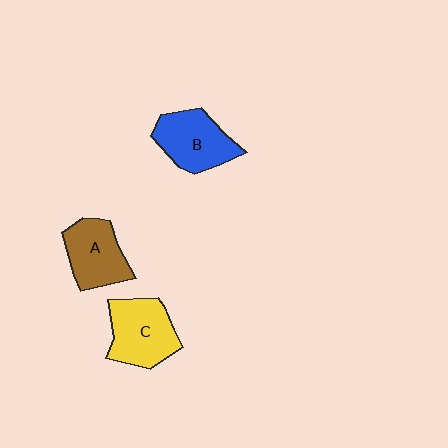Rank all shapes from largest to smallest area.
From largest to smallest: C (yellow), B (blue), A (brown).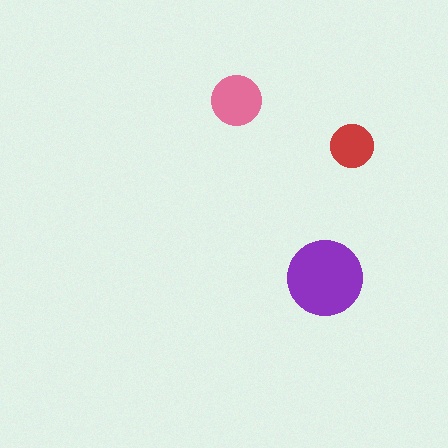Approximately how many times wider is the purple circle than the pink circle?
About 1.5 times wider.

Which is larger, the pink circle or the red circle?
The pink one.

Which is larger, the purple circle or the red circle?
The purple one.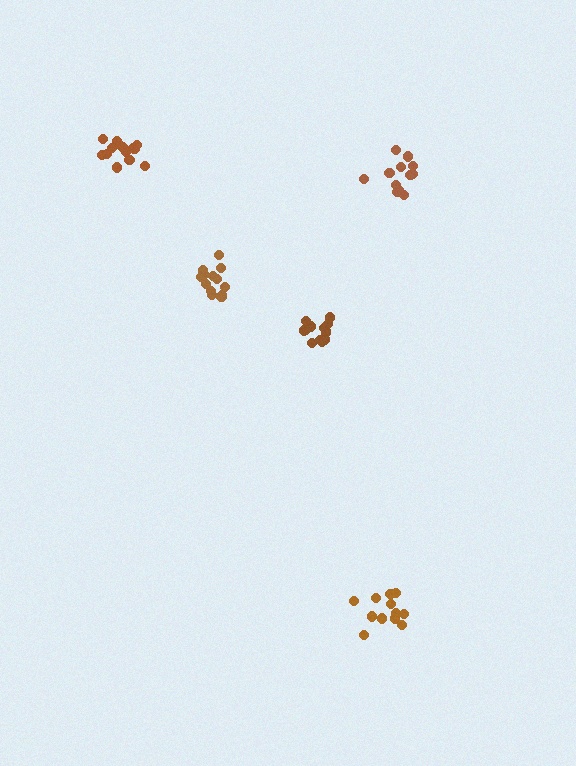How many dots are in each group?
Group 1: 13 dots, Group 2: 14 dots, Group 3: 15 dots, Group 4: 12 dots, Group 5: 12 dots (66 total).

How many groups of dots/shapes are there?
There are 5 groups.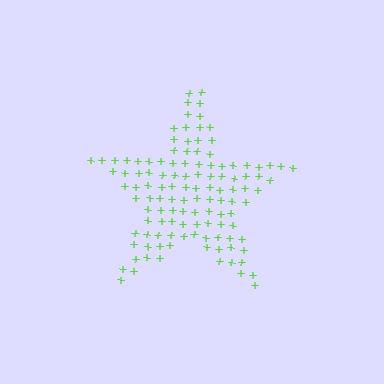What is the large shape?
The large shape is a star.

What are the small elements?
The small elements are plus signs.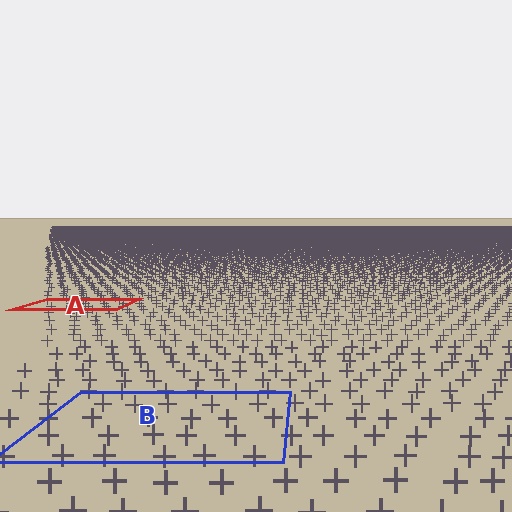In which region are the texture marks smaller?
The texture marks are smaller in region A, because it is farther away.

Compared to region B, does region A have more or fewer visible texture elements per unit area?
Region A has more texture elements per unit area — they are packed more densely because it is farther away.